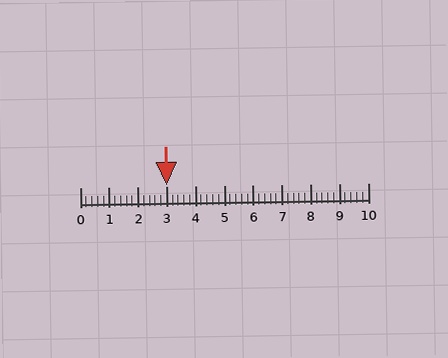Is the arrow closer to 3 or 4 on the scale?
The arrow is closer to 3.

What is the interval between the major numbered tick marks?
The major tick marks are spaced 1 units apart.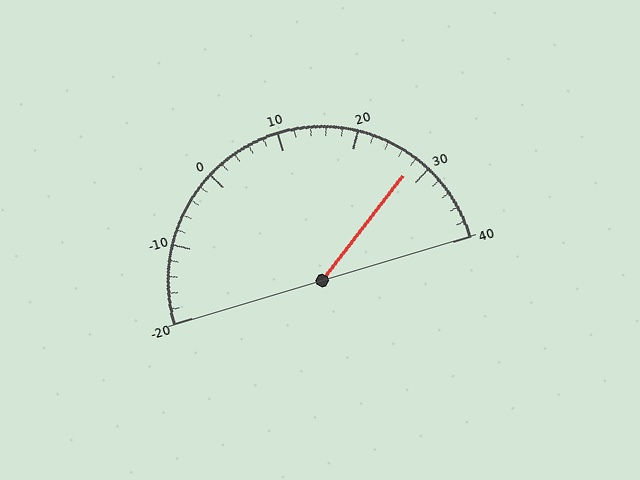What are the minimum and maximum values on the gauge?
The gauge ranges from -20 to 40.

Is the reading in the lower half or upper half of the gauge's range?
The reading is in the upper half of the range (-20 to 40).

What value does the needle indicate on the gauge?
The needle indicates approximately 28.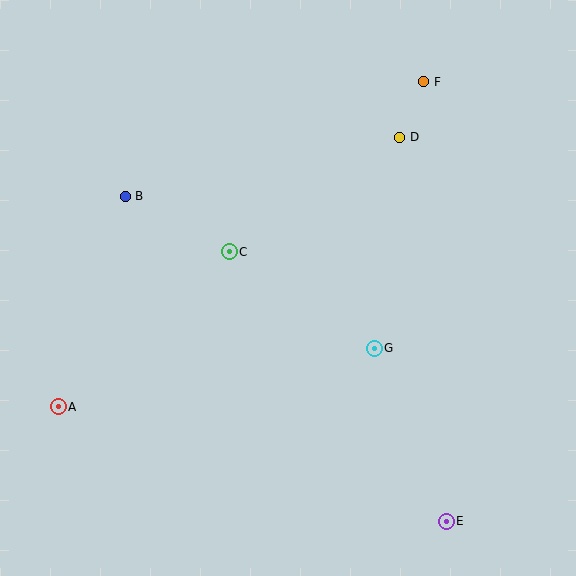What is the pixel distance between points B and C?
The distance between B and C is 118 pixels.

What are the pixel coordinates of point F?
Point F is at (424, 82).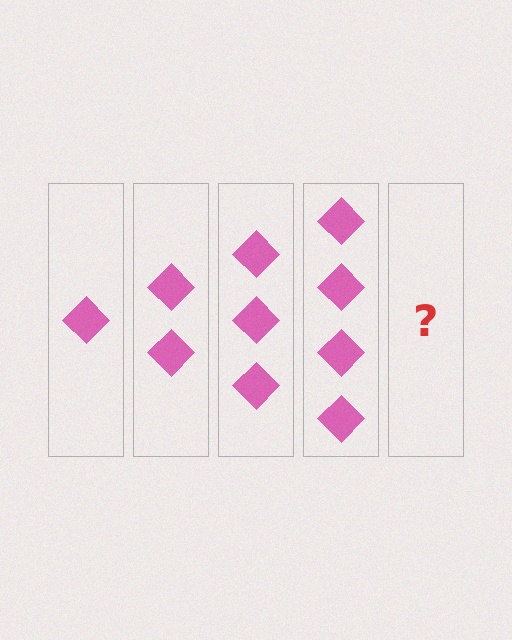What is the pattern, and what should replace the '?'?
The pattern is that each step adds one more diamond. The '?' should be 5 diamonds.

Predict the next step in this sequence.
The next step is 5 diamonds.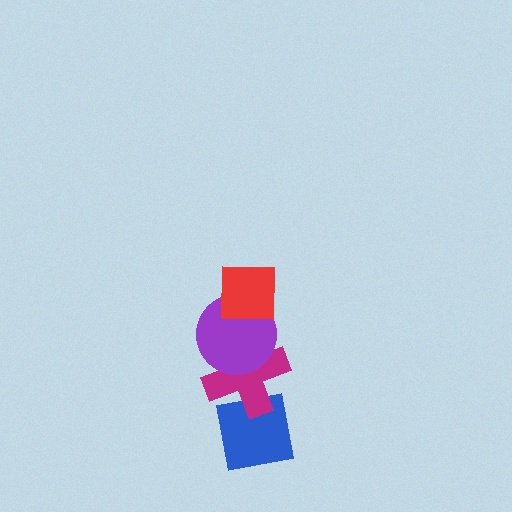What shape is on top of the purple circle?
The red square is on top of the purple circle.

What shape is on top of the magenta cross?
The purple circle is on top of the magenta cross.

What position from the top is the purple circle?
The purple circle is 2nd from the top.